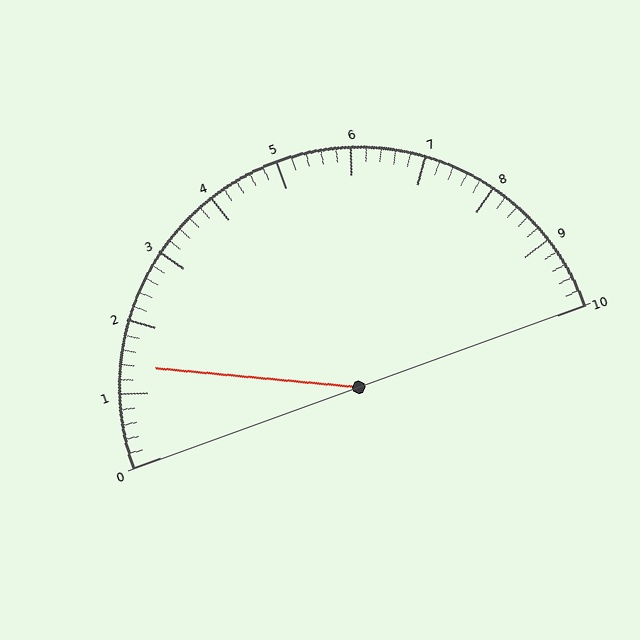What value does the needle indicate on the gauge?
The needle indicates approximately 1.4.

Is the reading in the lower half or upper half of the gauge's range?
The reading is in the lower half of the range (0 to 10).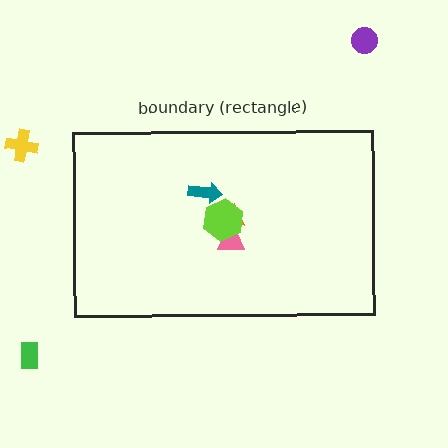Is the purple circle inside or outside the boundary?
Outside.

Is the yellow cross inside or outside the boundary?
Outside.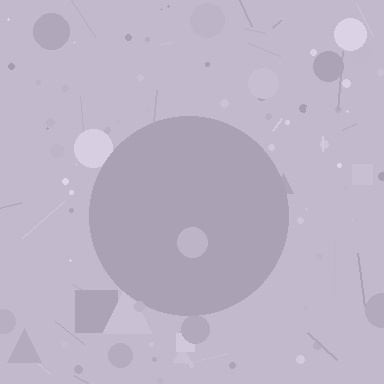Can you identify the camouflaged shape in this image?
The camouflaged shape is a circle.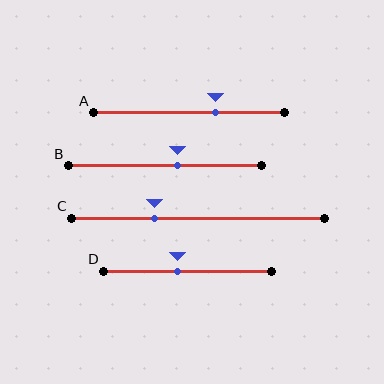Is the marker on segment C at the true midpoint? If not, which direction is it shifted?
No, the marker on segment C is shifted to the left by about 17% of the segment length.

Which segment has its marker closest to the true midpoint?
Segment D has its marker closest to the true midpoint.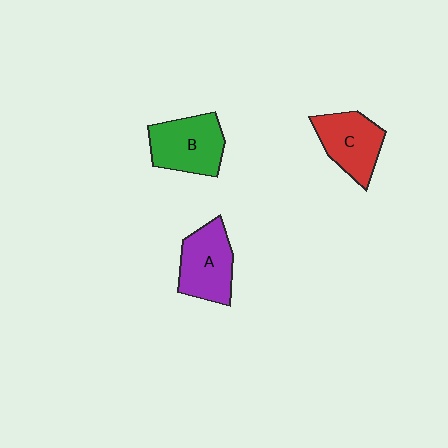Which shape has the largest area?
Shape B (green).